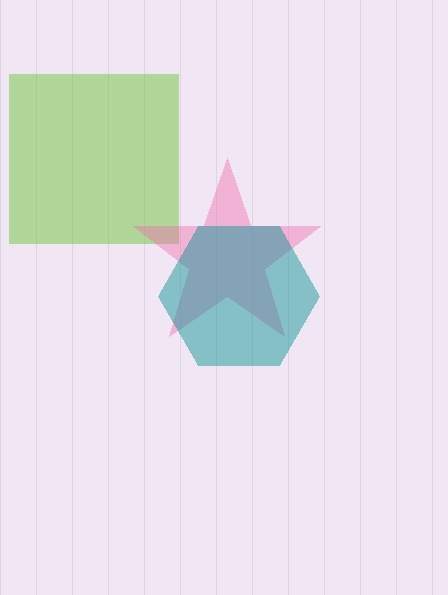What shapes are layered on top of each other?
The layered shapes are: a lime square, a pink star, a teal hexagon.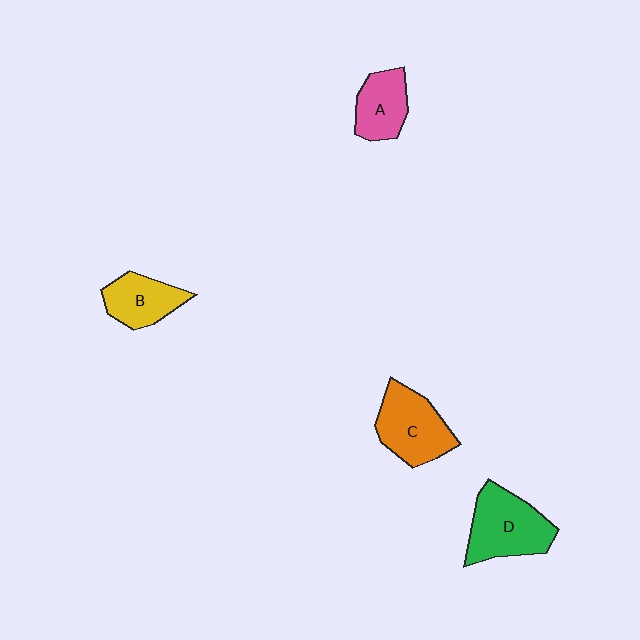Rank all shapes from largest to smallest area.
From largest to smallest: D (green), C (orange), B (yellow), A (pink).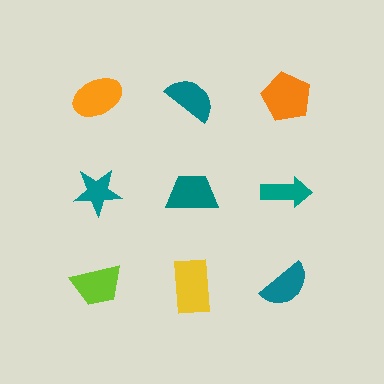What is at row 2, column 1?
A teal star.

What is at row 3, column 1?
A lime trapezoid.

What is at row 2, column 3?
A teal arrow.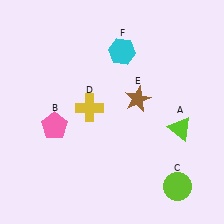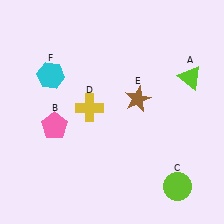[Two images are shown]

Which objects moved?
The objects that moved are: the lime triangle (A), the cyan hexagon (F).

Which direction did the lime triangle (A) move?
The lime triangle (A) moved up.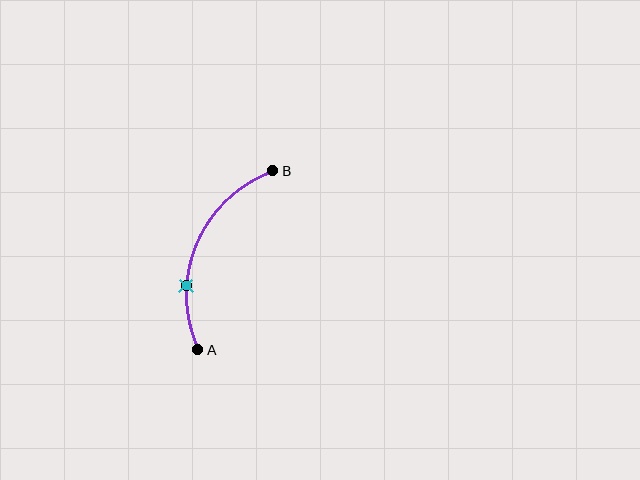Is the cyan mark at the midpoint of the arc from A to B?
No. The cyan mark lies on the arc but is closer to endpoint A. The arc midpoint would be at the point on the curve equidistant along the arc from both A and B.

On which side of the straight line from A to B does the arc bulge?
The arc bulges to the left of the straight line connecting A and B.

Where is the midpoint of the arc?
The arc midpoint is the point on the curve farthest from the straight line joining A and B. It sits to the left of that line.